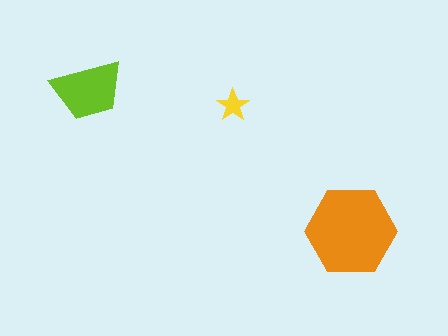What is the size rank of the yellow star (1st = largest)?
3rd.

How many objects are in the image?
There are 3 objects in the image.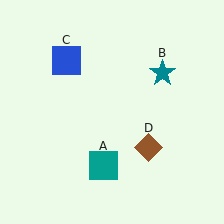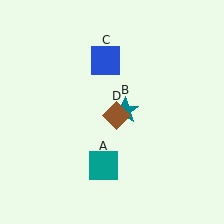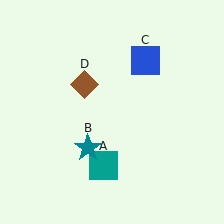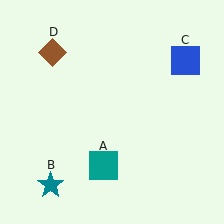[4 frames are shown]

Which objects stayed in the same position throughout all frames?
Teal square (object A) remained stationary.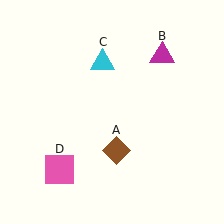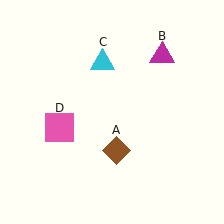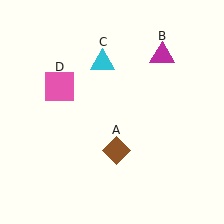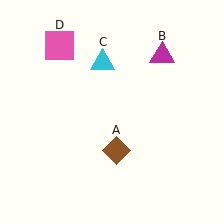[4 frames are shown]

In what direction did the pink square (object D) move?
The pink square (object D) moved up.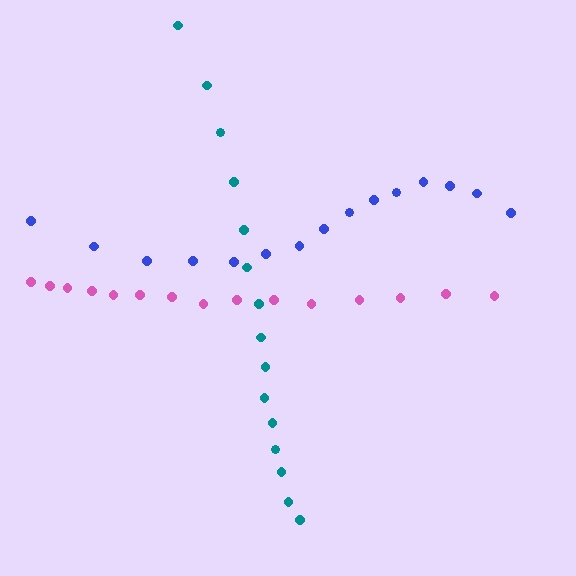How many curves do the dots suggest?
There are 3 distinct paths.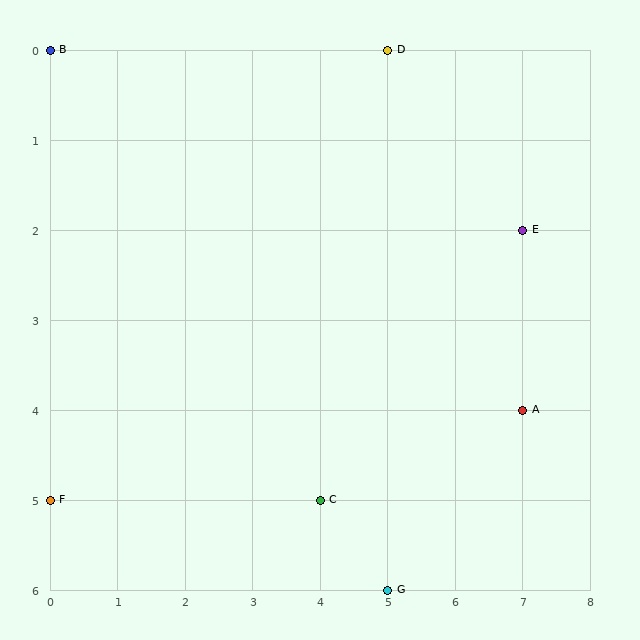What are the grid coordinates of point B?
Point B is at grid coordinates (0, 0).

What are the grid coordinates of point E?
Point E is at grid coordinates (7, 2).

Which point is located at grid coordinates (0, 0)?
Point B is at (0, 0).